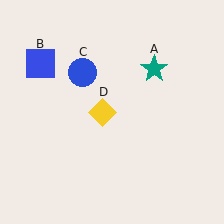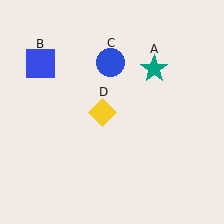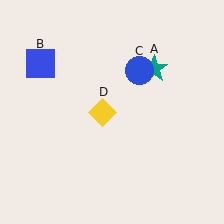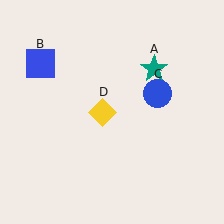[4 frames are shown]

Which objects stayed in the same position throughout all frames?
Teal star (object A) and blue square (object B) and yellow diamond (object D) remained stationary.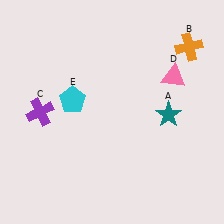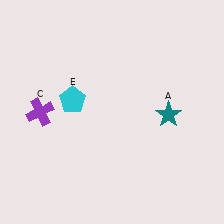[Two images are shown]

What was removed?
The orange cross (B), the pink triangle (D) were removed in Image 2.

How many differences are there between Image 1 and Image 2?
There are 2 differences between the two images.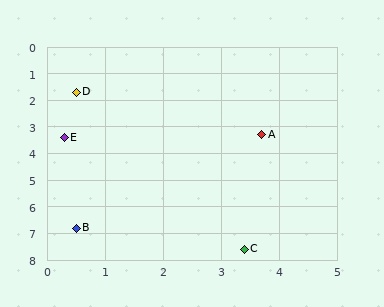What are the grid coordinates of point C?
Point C is at approximately (3.4, 7.6).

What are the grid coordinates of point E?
Point E is at approximately (0.3, 3.4).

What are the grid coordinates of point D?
Point D is at approximately (0.5, 1.7).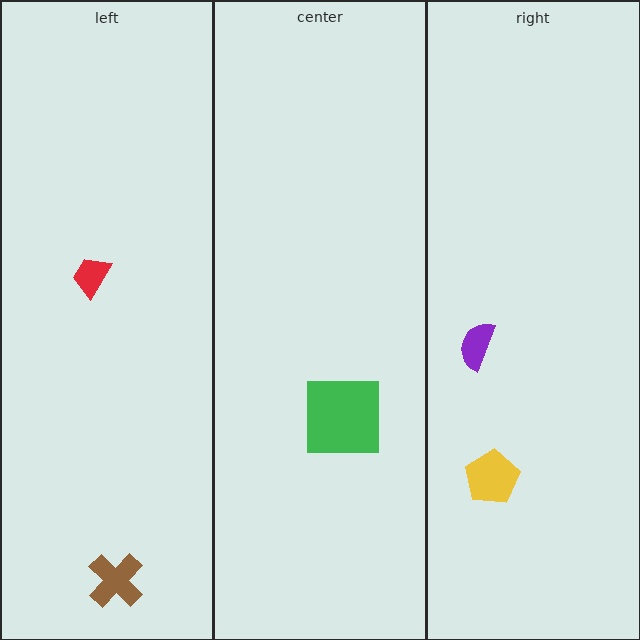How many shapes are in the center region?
1.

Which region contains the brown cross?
The left region.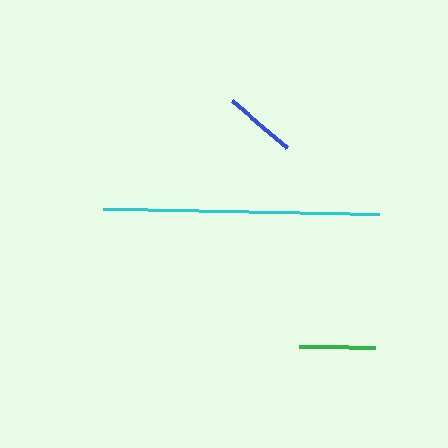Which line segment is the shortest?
The blue line is the shortest at approximately 72 pixels.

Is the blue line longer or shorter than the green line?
The green line is longer than the blue line.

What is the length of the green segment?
The green segment is approximately 77 pixels long.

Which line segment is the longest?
The cyan line is the longest at approximately 276 pixels.